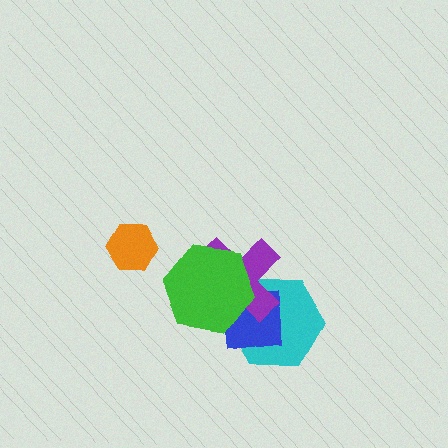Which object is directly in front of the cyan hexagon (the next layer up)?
The blue square is directly in front of the cyan hexagon.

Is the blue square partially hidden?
Yes, it is partially covered by another shape.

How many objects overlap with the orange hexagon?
0 objects overlap with the orange hexagon.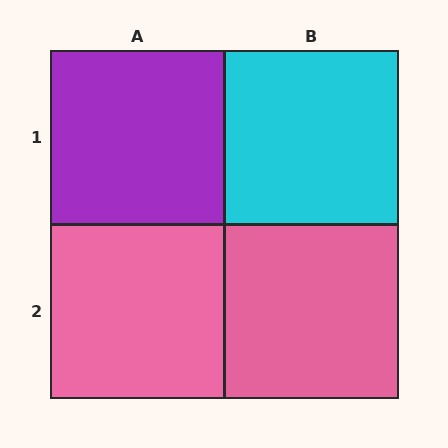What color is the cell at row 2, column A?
Pink.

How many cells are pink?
2 cells are pink.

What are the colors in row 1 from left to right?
Purple, cyan.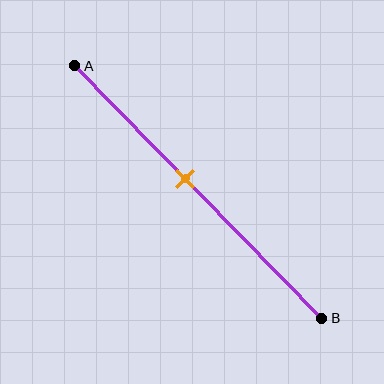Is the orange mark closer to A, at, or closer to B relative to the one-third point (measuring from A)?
The orange mark is closer to point B than the one-third point of segment AB.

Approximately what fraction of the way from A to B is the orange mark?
The orange mark is approximately 45% of the way from A to B.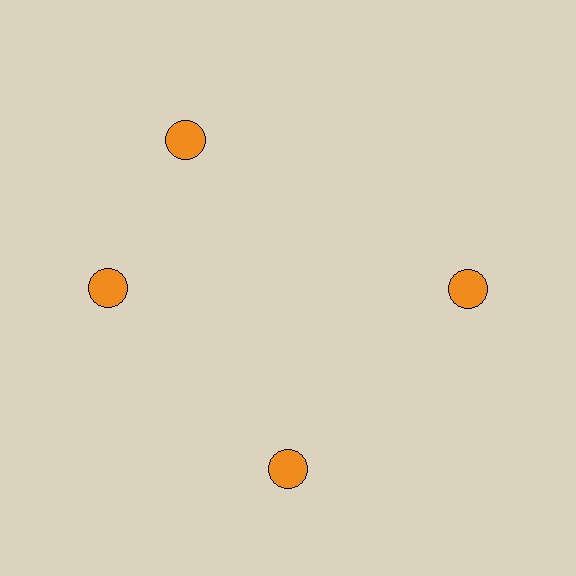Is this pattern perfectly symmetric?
No. The 4 orange circles are arranged in a ring, but one element near the 12 o'clock position is rotated out of alignment along the ring, breaking the 4-fold rotational symmetry.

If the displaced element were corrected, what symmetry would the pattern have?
It would have 4-fold rotational symmetry — the pattern would map onto itself every 90 degrees.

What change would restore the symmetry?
The symmetry would be restored by rotating it back into even spacing with its neighbors so that all 4 circles sit at equal angles and equal distance from the center.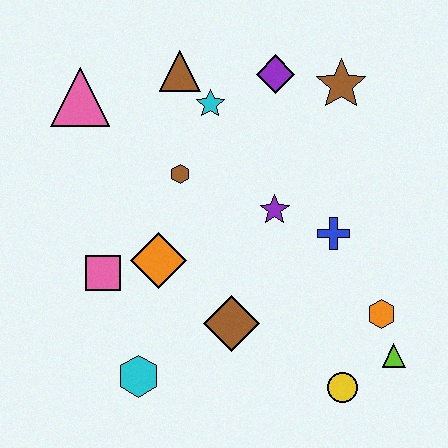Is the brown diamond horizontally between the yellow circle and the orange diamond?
Yes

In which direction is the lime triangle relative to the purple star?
The lime triangle is below the purple star.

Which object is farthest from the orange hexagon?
The pink triangle is farthest from the orange hexagon.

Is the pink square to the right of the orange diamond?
No